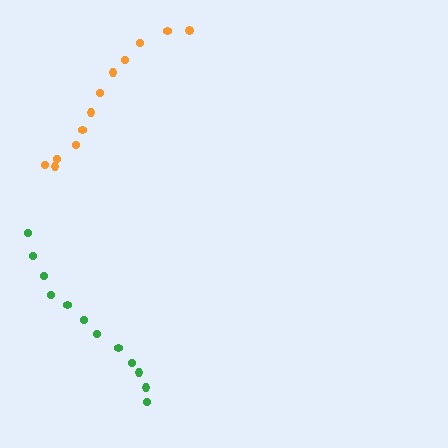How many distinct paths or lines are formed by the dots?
There are 2 distinct paths.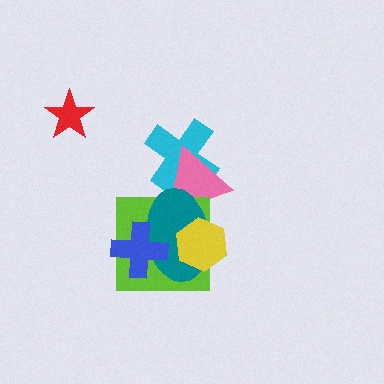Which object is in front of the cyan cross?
The pink triangle is in front of the cyan cross.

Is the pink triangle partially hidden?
Yes, it is partially covered by another shape.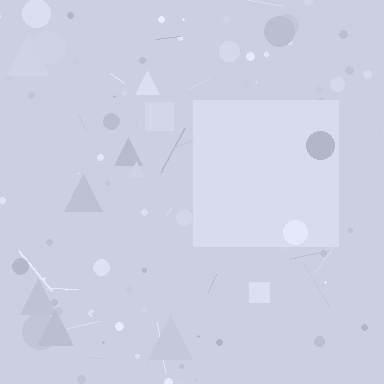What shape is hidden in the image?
A square is hidden in the image.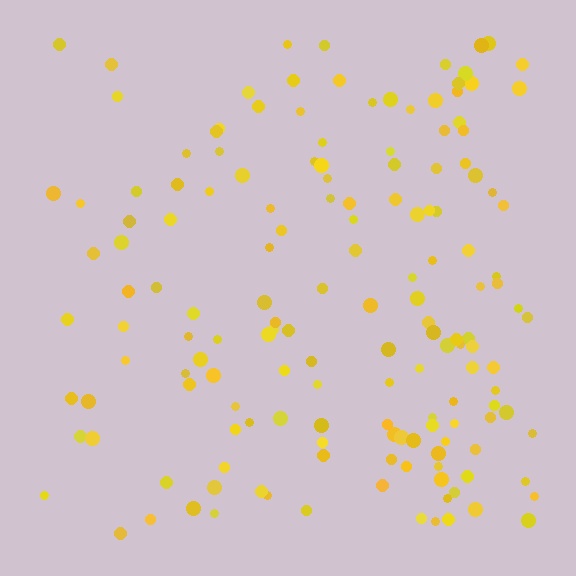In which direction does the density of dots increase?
From left to right, with the right side densest.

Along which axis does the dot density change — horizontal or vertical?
Horizontal.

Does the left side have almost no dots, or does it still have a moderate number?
Still a moderate number, just noticeably fewer than the right.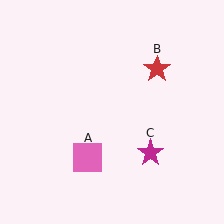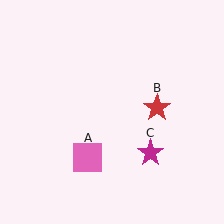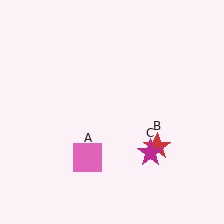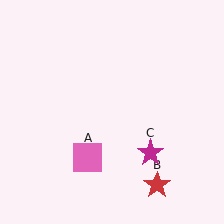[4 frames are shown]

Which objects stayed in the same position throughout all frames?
Pink square (object A) and magenta star (object C) remained stationary.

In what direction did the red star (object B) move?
The red star (object B) moved down.